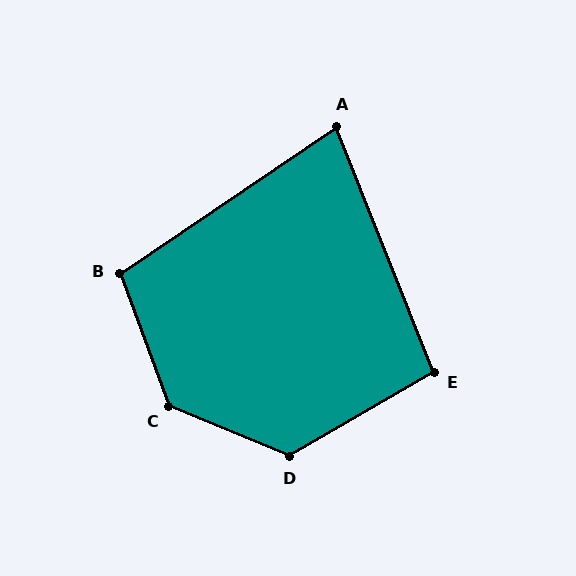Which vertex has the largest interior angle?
C, at approximately 132 degrees.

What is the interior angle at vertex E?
Approximately 98 degrees (obtuse).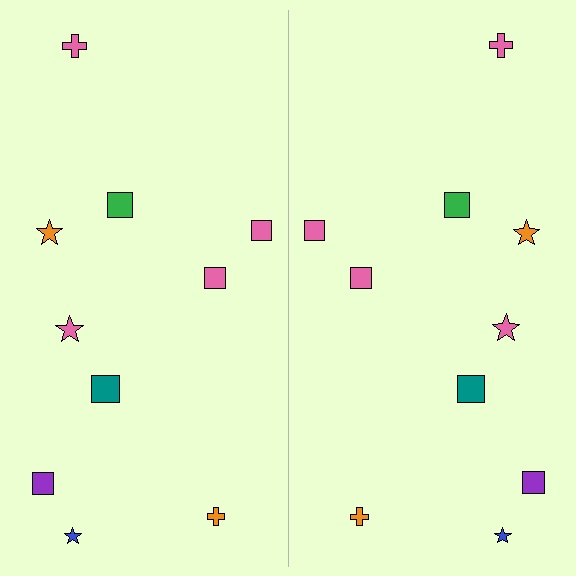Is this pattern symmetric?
Yes, this pattern has bilateral (reflection) symmetry.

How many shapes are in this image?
There are 20 shapes in this image.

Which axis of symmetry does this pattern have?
The pattern has a vertical axis of symmetry running through the center of the image.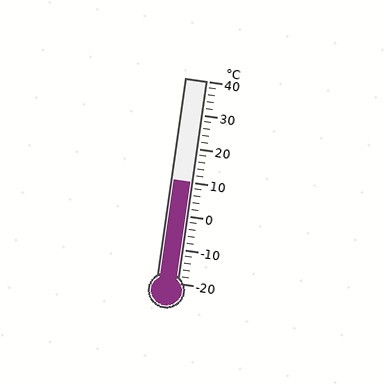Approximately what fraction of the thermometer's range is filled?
The thermometer is filled to approximately 50% of its range.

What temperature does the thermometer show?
The thermometer shows approximately 10°C.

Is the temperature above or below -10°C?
The temperature is above -10°C.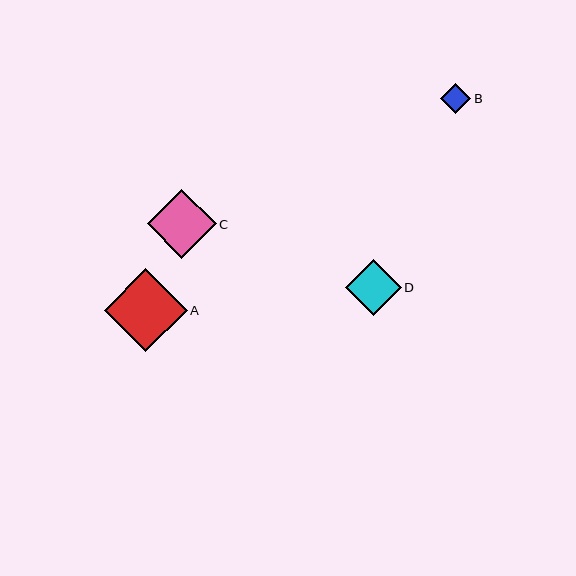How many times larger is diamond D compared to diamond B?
Diamond D is approximately 1.8 times the size of diamond B.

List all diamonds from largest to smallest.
From largest to smallest: A, C, D, B.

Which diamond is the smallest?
Diamond B is the smallest with a size of approximately 30 pixels.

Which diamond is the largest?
Diamond A is the largest with a size of approximately 83 pixels.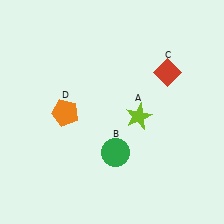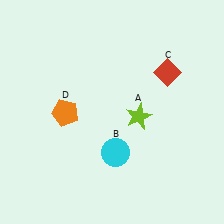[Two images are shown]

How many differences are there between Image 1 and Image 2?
There is 1 difference between the two images.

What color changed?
The circle (B) changed from green in Image 1 to cyan in Image 2.